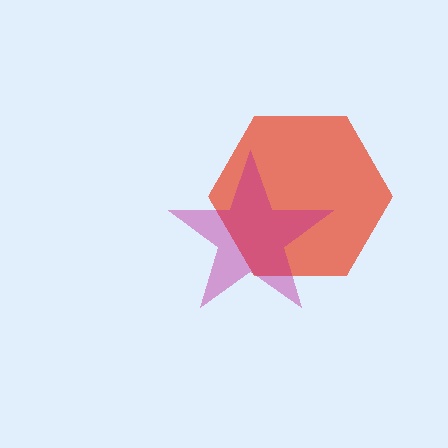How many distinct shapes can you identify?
There are 2 distinct shapes: a red hexagon, a magenta star.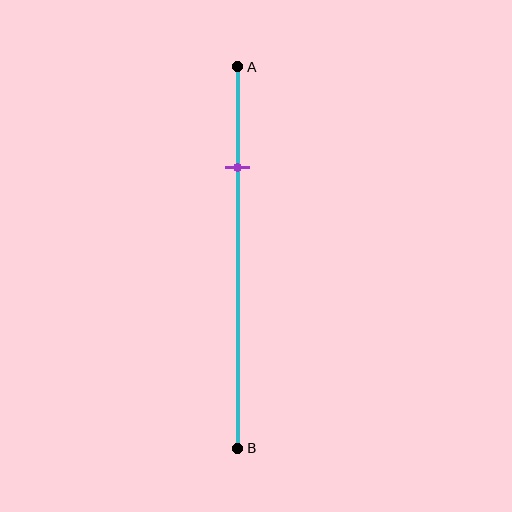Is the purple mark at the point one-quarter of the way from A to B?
Yes, the mark is approximately at the one-quarter point.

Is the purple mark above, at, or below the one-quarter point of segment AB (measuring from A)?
The purple mark is approximately at the one-quarter point of segment AB.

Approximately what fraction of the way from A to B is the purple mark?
The purple mark is approximately 25% of the way from A to B.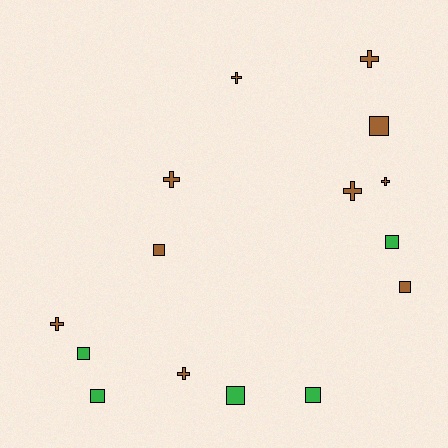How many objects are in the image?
There are 15 objects.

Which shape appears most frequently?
Square, with 8 objects.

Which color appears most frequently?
Brown, with 10 objects.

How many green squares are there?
There are 5 green squares.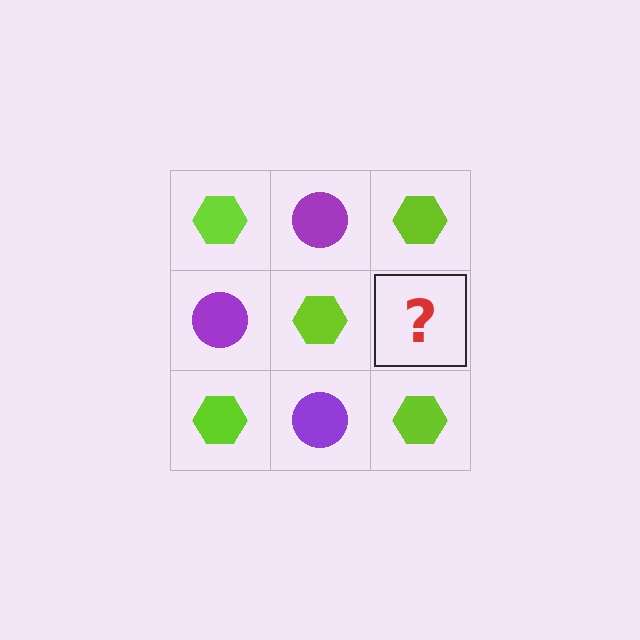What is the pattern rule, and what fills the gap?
The rule is that it alternates lime hexagon and purple circle in a checkerboard pattern. The gap should be filled with a purple circle.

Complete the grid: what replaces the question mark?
The question mark should be replaced with a purple circle.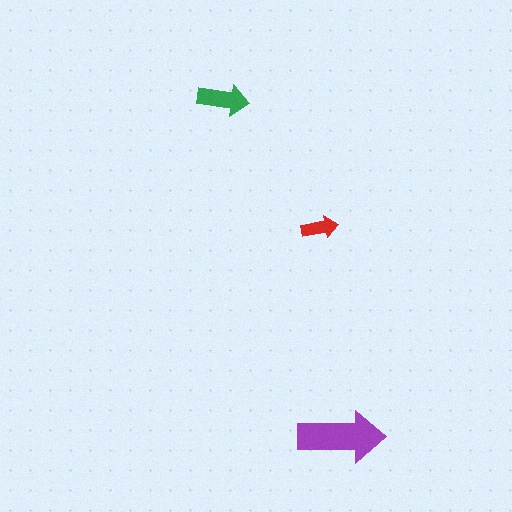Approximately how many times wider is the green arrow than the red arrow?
About 1.5 times wider.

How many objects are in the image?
There are 3 objects in the image.